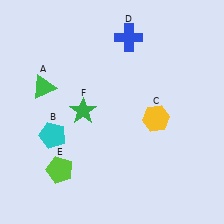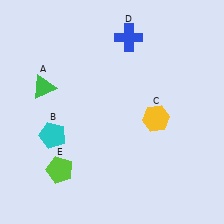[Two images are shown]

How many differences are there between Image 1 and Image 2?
There is 1 difference between the two images.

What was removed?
The green star (F) was removed in Image 2.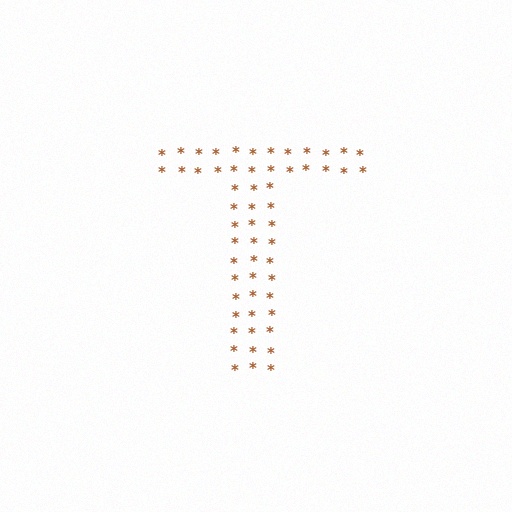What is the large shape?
The large shape is the letter T.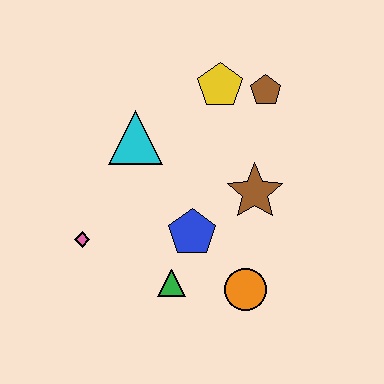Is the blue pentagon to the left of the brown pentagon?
Yes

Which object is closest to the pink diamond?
The green triangle is closest to the pink diamond.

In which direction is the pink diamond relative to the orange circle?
The pink diamond is to the left of the orange circle.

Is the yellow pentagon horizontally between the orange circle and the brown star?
No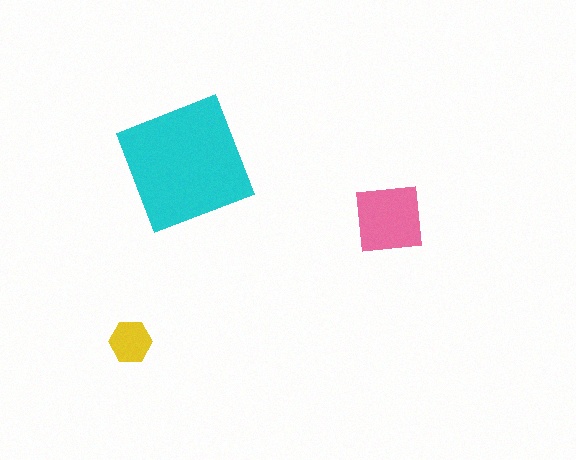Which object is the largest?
The cyan square.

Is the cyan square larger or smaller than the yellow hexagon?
Larger.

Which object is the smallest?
The yellow hexagon.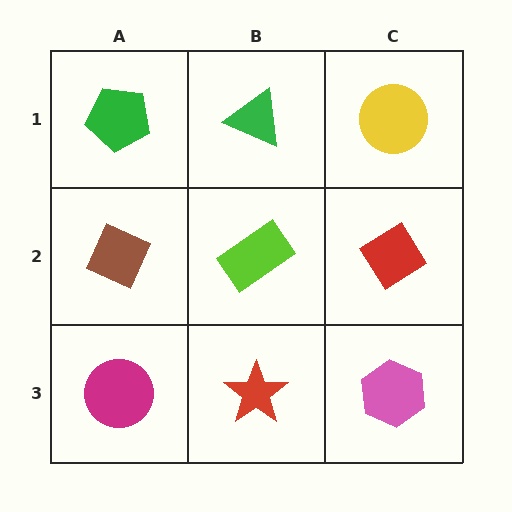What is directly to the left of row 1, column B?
A green pentagon.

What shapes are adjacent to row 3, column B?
A lime rectangle (row 2, column B), a magenta circle (row 3, column A), a pink hexagon (row 3, column C).